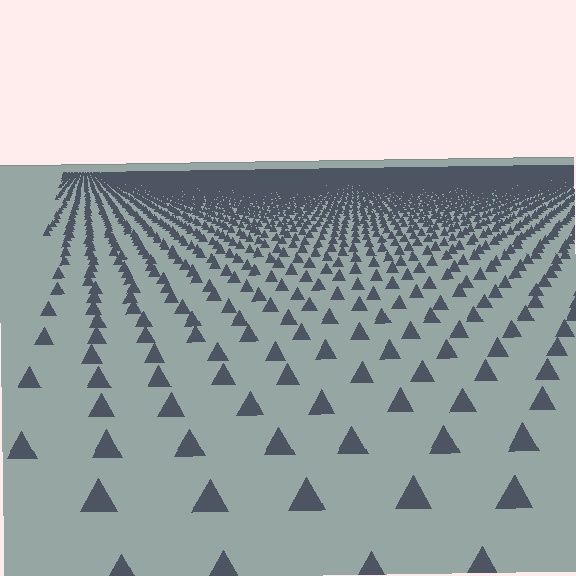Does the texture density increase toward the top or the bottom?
Density increases toward the top.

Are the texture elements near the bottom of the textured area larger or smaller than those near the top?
Larger. Near the bottom, elements are closer to the viewer and appear at a bigger on-screen size.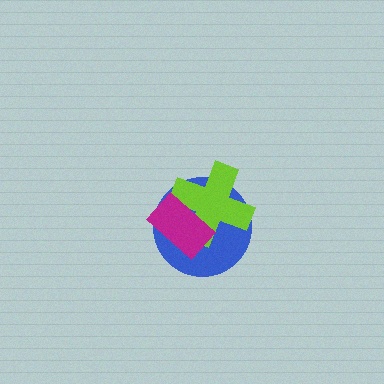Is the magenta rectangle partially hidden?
No, no other shape covers it.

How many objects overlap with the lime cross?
2 objects overlap with the lime cross.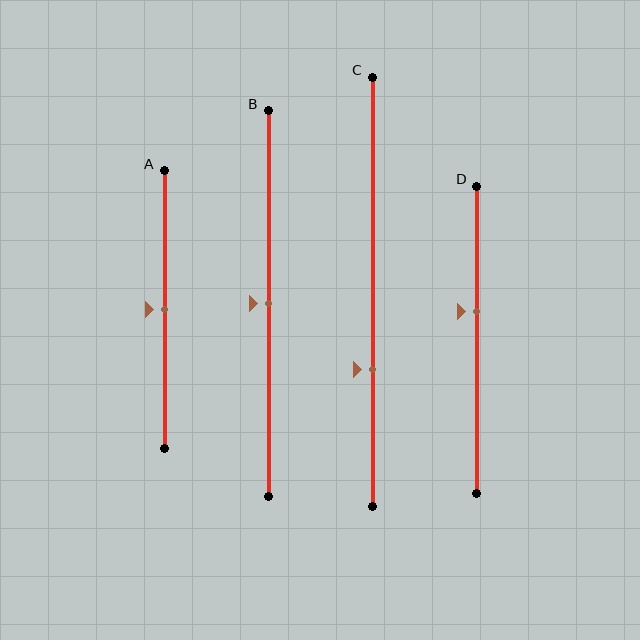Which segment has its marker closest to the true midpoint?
Segment A has its marker closest to the true midpoint.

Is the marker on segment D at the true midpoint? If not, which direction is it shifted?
No, the marker on segment D is shifted upward by about 9% of the segment length.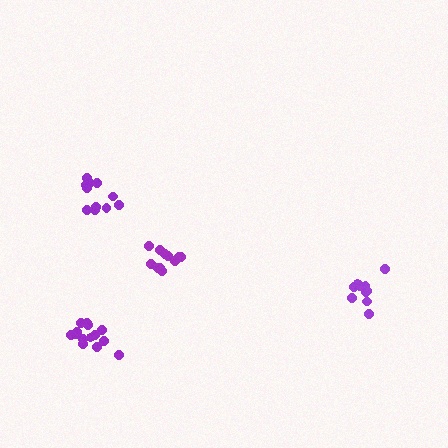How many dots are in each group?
Group 1: 11 dots, Group 2: 11 dots, Group 3: 14 dots, Group 4: 10 dots (46 total).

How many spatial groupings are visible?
There are 4 spatial groupings.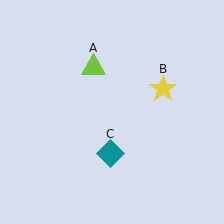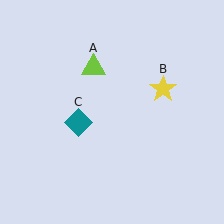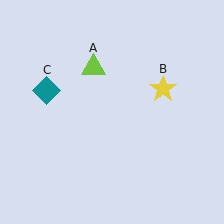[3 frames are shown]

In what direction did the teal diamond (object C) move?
The teal diamond (object C) moved up and to the left.